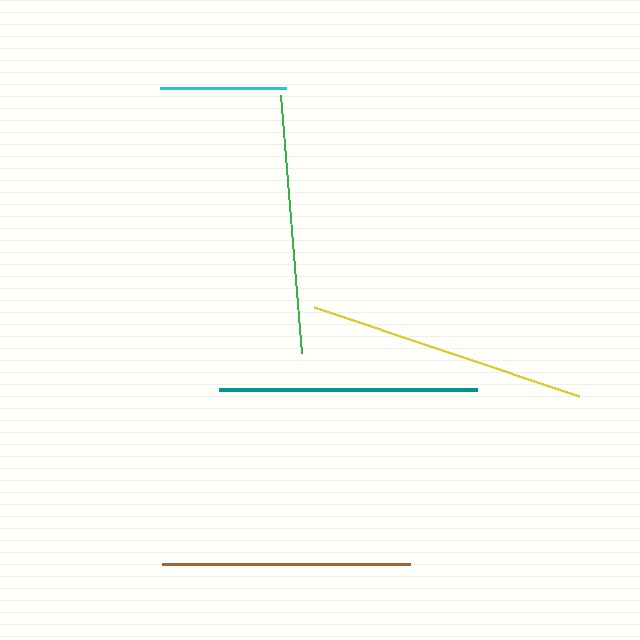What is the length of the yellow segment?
The yellow segment is approximately 280 pixels long.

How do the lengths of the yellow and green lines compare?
The yellow and green lines are approximately the same length.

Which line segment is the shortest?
The cyan line is the shortest at approximately 126 pixels.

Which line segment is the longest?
The yellow line is the longest at approximately 280 pixels.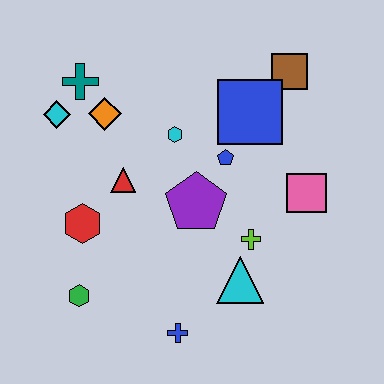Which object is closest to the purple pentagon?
The blue pentagon is closest to the purple pentagon.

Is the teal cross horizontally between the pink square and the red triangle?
No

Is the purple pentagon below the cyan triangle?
No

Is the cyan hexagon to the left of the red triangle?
No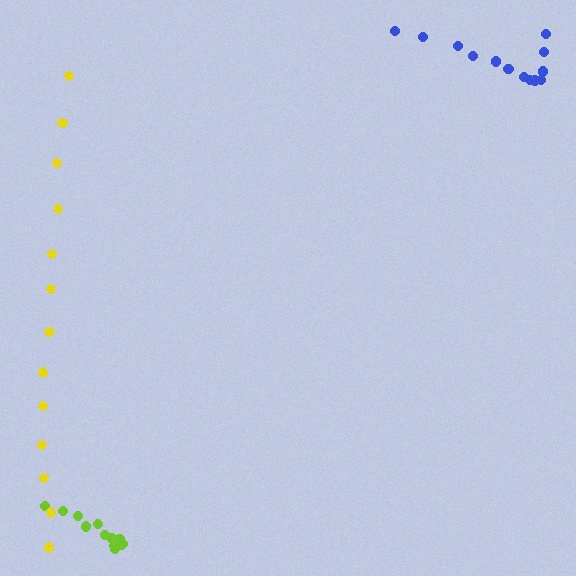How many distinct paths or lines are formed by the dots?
There are 3 distinct paths.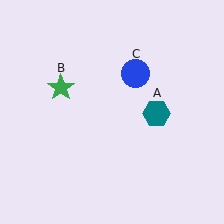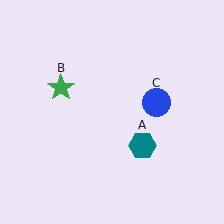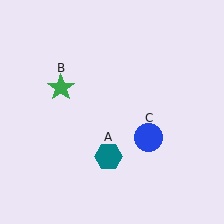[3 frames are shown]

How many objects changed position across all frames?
2 objects changed position: teal hexagon (object A), blue circle (object C).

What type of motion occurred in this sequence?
The teal hexagon (object A), blue circle (object C) rotated clockwise around the center of the scene.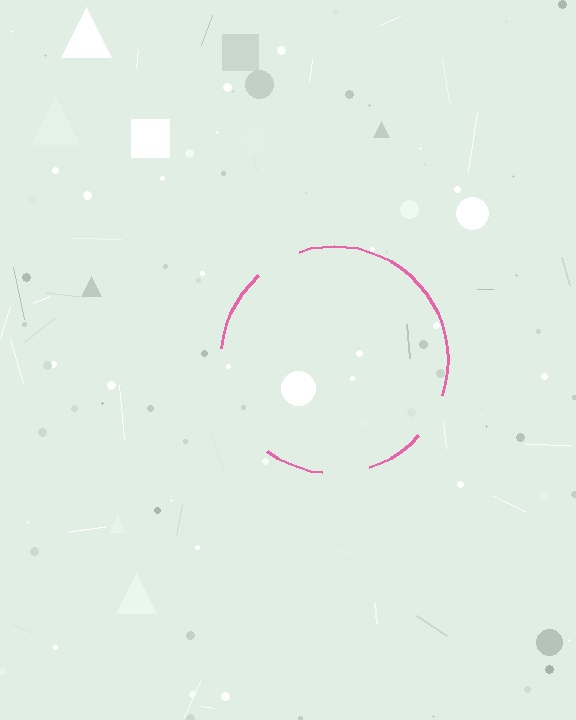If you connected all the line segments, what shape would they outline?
They would outline a circle.